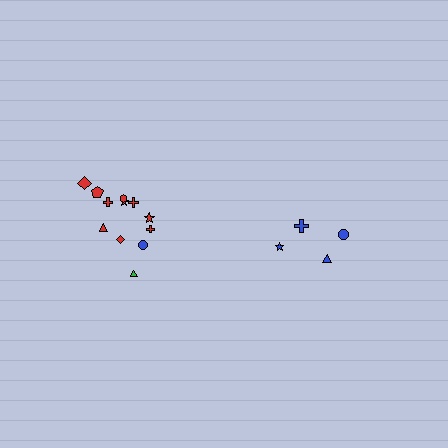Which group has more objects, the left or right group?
The left group.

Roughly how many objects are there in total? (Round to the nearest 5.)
Roughly 15 objects in total.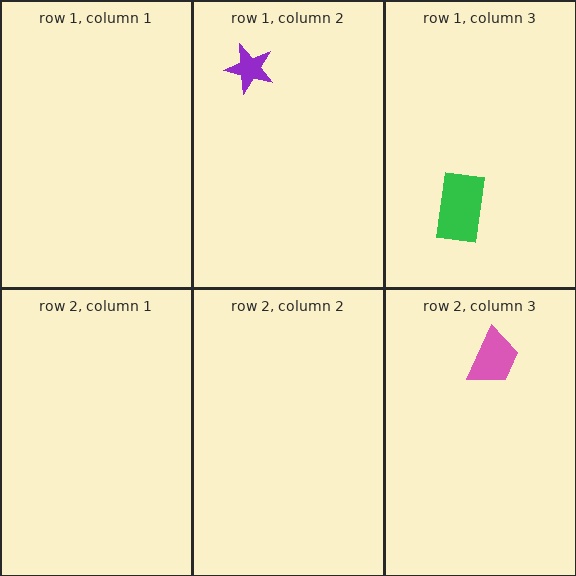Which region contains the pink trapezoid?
The row 2, column 3 region.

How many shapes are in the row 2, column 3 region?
1.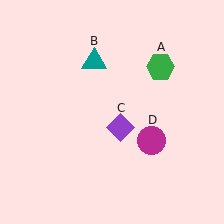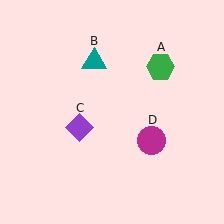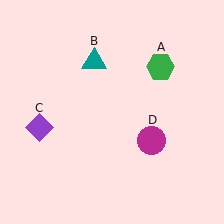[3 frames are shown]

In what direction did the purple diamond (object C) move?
The purple diamond (object C) moved left.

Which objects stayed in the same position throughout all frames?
Green hexagon (object A) and teal triangle (object B) and magenta circle (object D) remained stationary.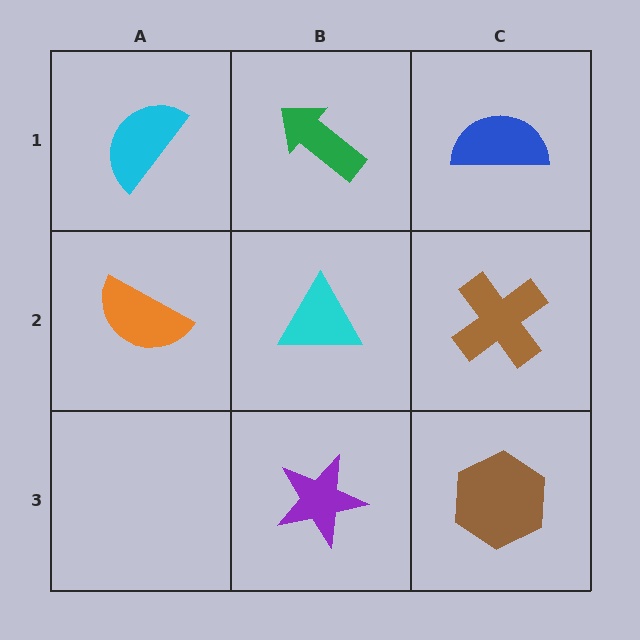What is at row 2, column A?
An orange semicircle.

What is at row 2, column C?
A brown cross.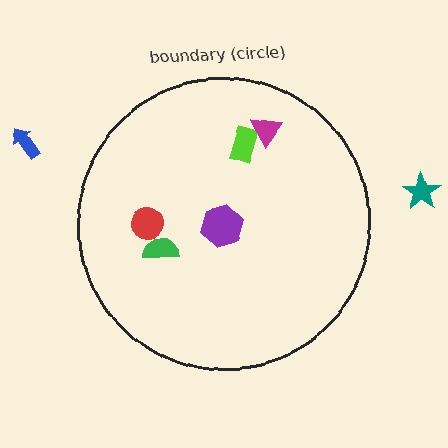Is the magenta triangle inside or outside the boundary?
Inside.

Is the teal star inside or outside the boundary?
Outside.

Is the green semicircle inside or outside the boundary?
Inside.